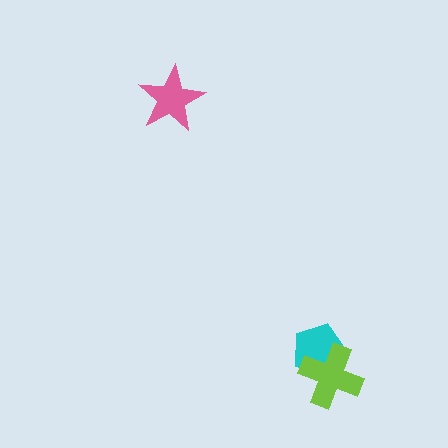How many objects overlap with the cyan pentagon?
1 object overlaps with the cyan pentagon.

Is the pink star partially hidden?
No, no other shape covers it.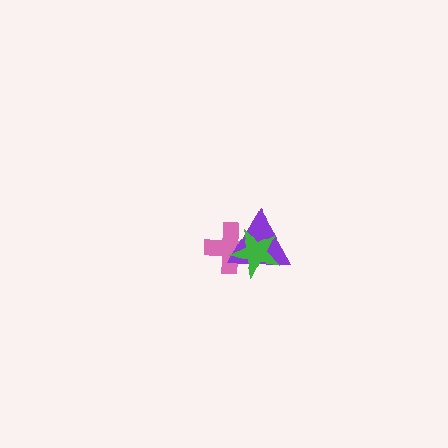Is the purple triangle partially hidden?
Yes, it is partially covered by another shape.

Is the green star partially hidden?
No, no other shape covers it.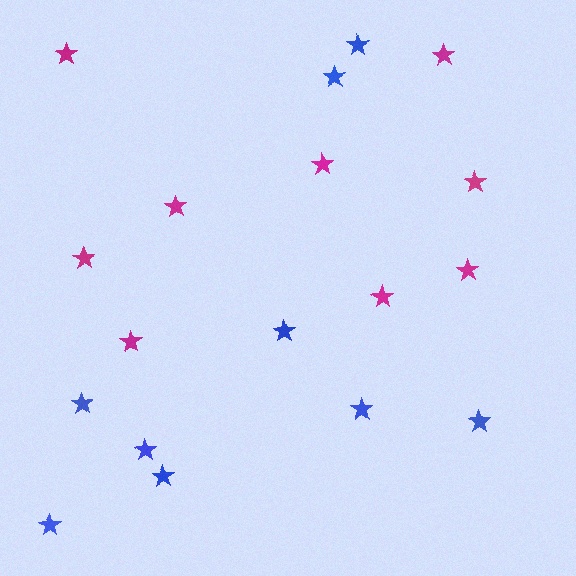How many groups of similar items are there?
There are 2 groups: one group of blue stars (9) and one group of magenta stars (9).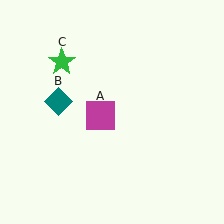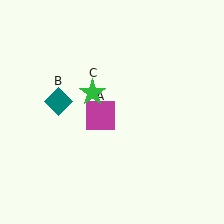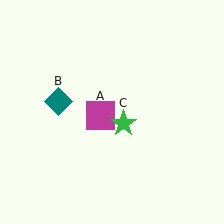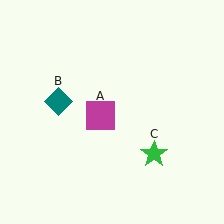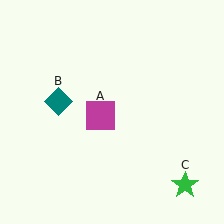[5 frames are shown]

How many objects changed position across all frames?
1 object changed position: green star (object C).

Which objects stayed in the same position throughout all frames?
Magenta square (object A) and teal diamond (object B) remained stationary.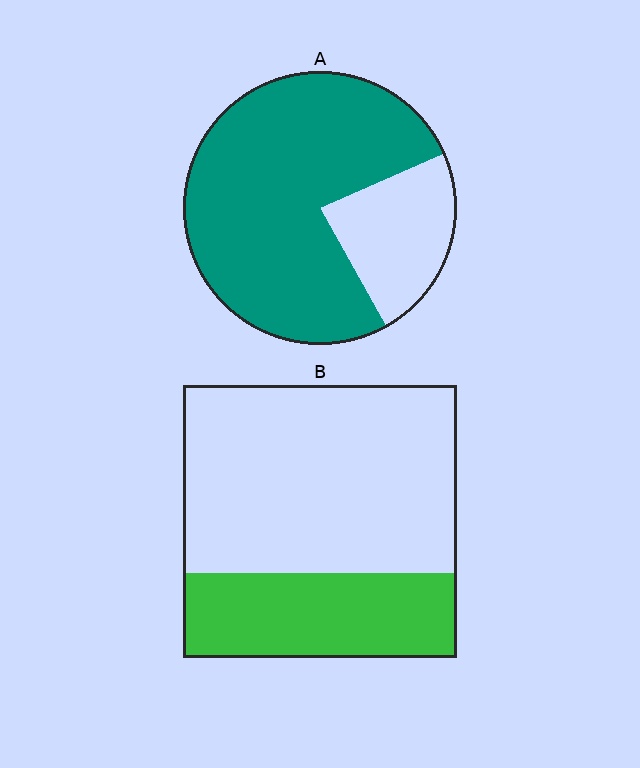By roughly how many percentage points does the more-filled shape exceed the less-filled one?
By roughly 45 percentage points (A over B).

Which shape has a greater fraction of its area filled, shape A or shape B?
Shape A.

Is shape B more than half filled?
No.